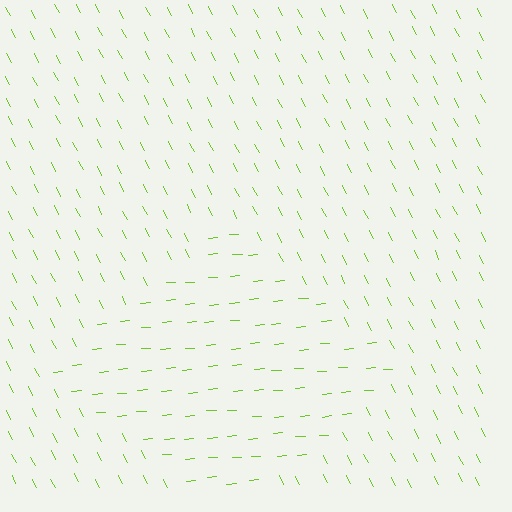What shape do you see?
I see a diamond.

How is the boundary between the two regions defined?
The boundary is defined purely by a change in line orientation (approximately 67 degrees difference). All lines are the same color and thickness.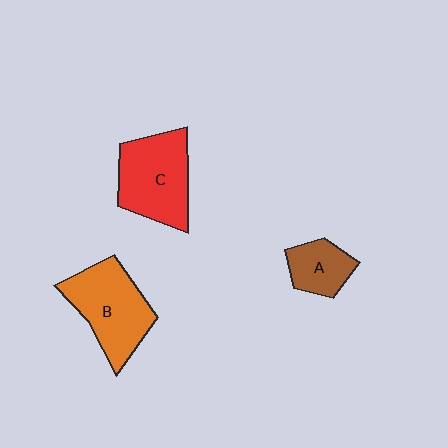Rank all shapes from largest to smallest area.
From largest to smallest: C (red), B (orange), A (brown).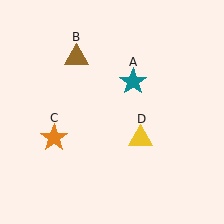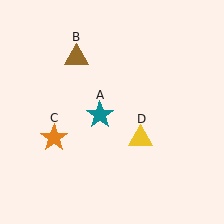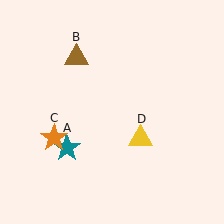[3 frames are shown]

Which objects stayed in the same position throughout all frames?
Brown triangle (object B) and orange star (object C) and yellow triangle (object D) remained stationary.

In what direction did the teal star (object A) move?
The teal star (object A) moved down and to the left.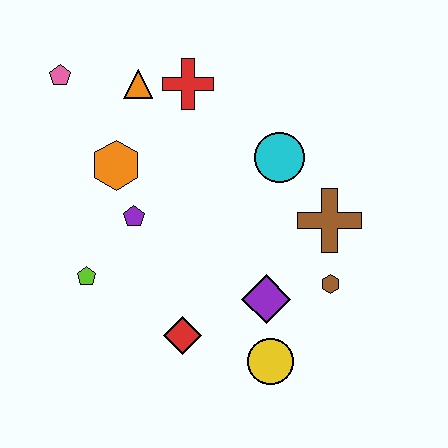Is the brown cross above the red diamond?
Yes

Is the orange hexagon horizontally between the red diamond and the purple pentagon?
No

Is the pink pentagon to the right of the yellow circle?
No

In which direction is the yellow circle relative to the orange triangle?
The yellow circle is below the orange triangle.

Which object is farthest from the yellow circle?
The pink pentagon is farthest from the yellow circle.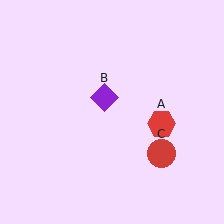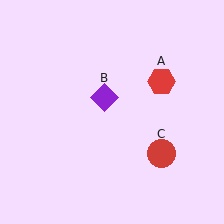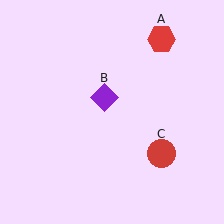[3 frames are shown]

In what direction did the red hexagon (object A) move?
The red hexagon (object A) moved up.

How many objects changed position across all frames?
1 object changed position: red hexagon (object A).